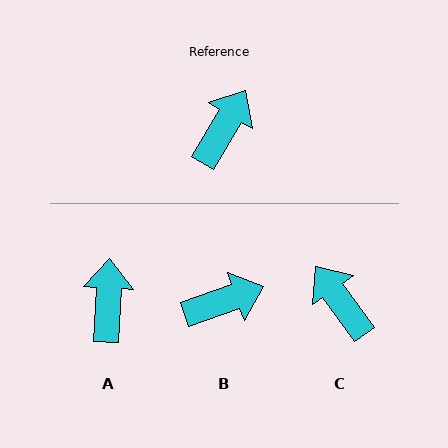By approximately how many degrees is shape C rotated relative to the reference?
Approximately 66 degrees counter-clockwise.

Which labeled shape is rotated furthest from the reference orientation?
C, about 66 degrees away.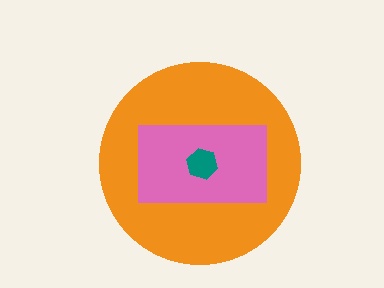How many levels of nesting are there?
3.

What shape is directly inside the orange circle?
The pink rectangle.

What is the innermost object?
The teal hexagon.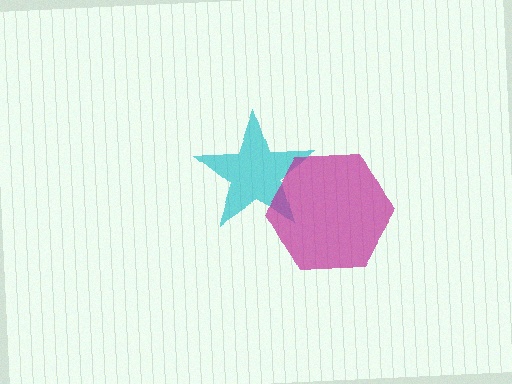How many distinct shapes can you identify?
There are 2 distinct shapes: a cyan star, a magenta hexagon.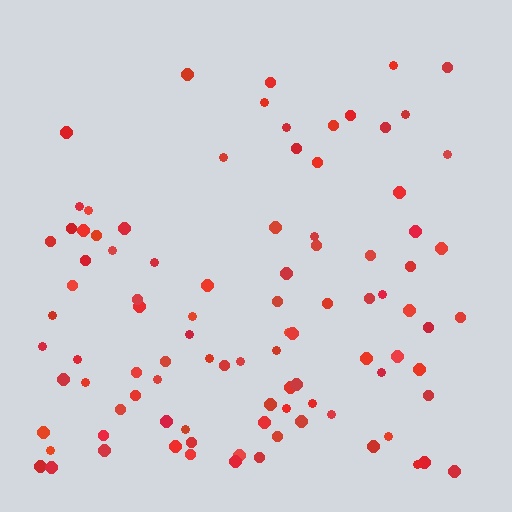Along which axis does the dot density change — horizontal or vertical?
Vertical.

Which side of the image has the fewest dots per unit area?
The top.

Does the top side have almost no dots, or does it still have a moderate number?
Still a moderate number, just noticeably fewer than the bottom.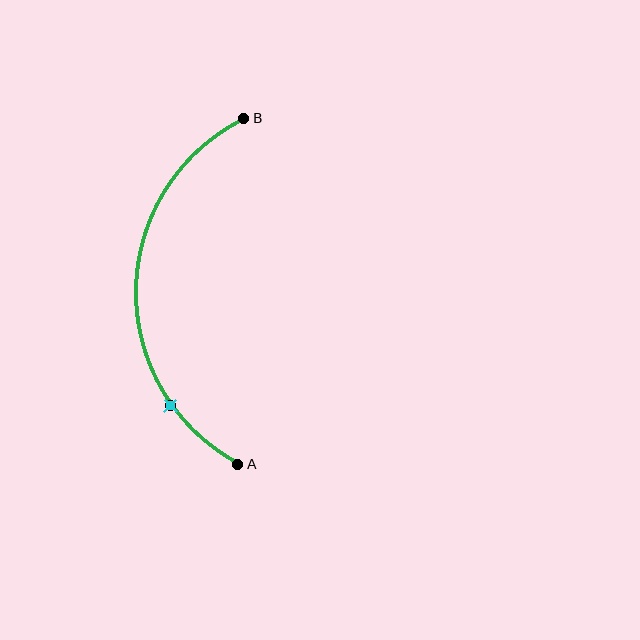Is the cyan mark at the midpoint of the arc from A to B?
No. The cyan mark lies on the arc but is closer to endpoint A. The arc midpoint would be at the point on the curve equidistant along the arc from both A and B.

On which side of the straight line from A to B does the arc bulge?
The arc bulges to the left of the straight line connecting A and B.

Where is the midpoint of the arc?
The arc midpoint is the point on the curve farthest from the straight line joining A and B. It sits to the left of that line.